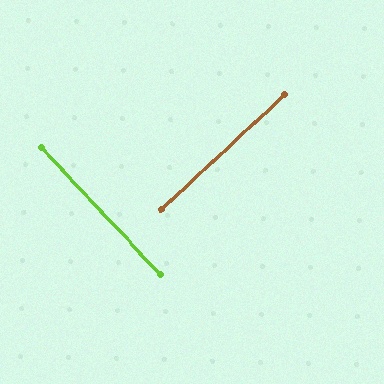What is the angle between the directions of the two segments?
Approximately 90 degrees.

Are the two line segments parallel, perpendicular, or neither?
Perpendicular — they meet at approximately 90°.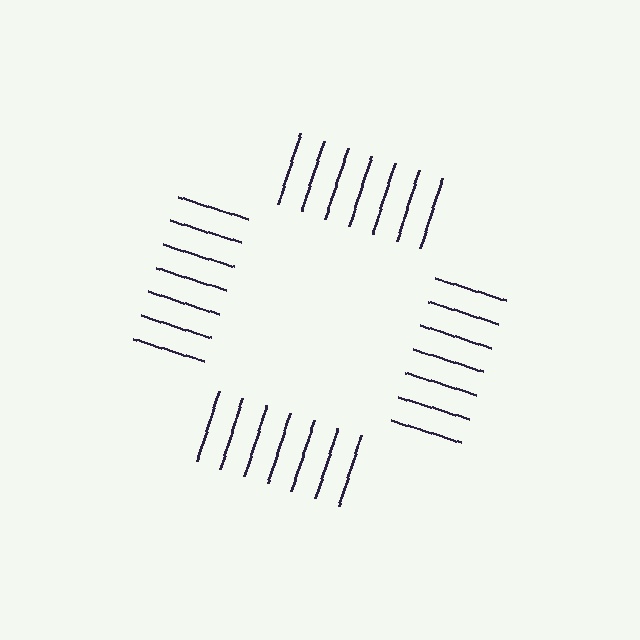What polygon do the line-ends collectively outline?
An illusory square — the line segments terminate on its edges but no continuous stroke is drawn.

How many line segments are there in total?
28 — 7 along each of the 4 edges.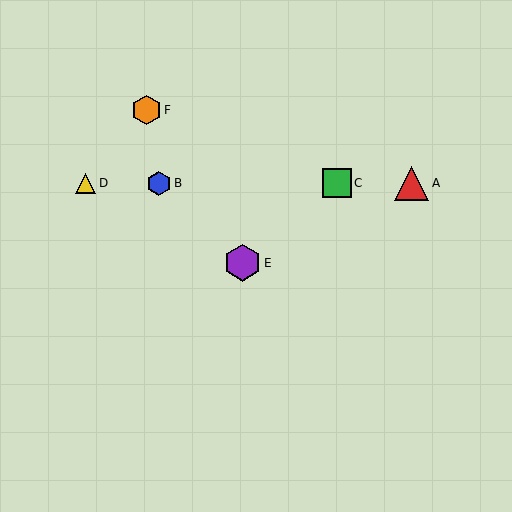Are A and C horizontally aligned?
Yes, both are at y≈183.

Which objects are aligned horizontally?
Objects A, B, C, D are aligned horizontally.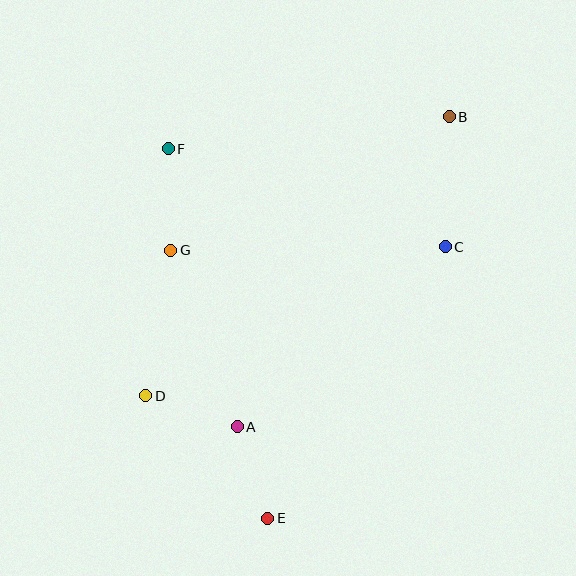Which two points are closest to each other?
Points A and E are closest to each other.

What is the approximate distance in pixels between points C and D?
The distance between C and D is approximately 334 pixels.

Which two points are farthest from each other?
Points B and E are farthest from each other.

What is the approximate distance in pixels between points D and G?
The distance between D and G is approximately 147 pixels.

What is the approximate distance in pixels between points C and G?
The distance between C and G is approximately 274 pixels.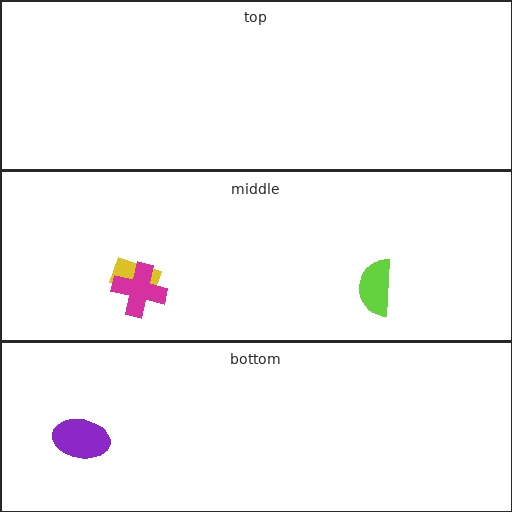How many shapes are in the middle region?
3.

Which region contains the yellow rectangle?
The middle region.